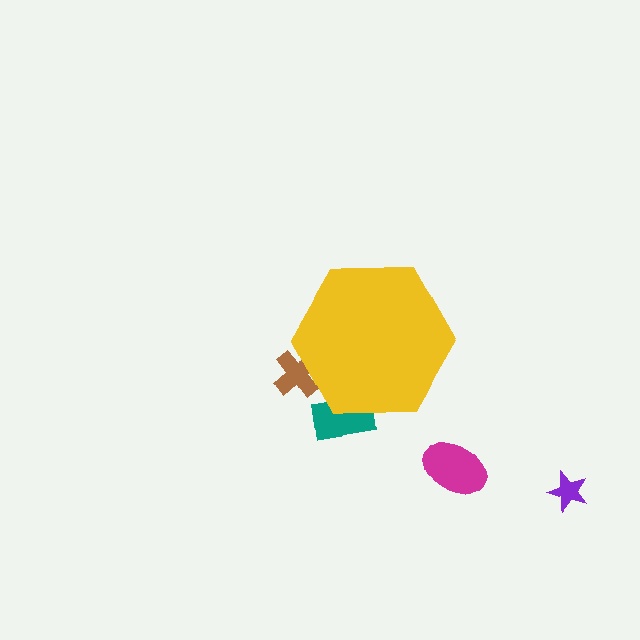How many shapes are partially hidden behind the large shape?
2 shapes are partially hidden.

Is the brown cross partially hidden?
Yes, the brown cross is partially hidden behind the yellow hexagon.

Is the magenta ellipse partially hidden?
No, the magenta ellipse is fully visible.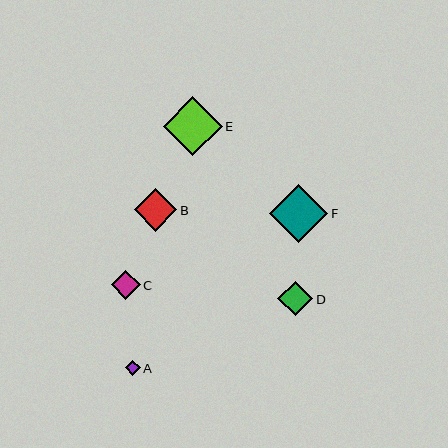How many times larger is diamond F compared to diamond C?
Diamond F is approximately 2.0 times the size of diamond C.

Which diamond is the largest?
Diamond E is the largest with a size of approximately 59 pixels.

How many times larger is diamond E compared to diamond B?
Diamond E is approximately 1.4 times the size of diamond B.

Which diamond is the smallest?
Diamond A is the smallest with a size of approximately 15 pixels.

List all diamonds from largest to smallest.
From largest to smallest: E, F, B, D, C, A.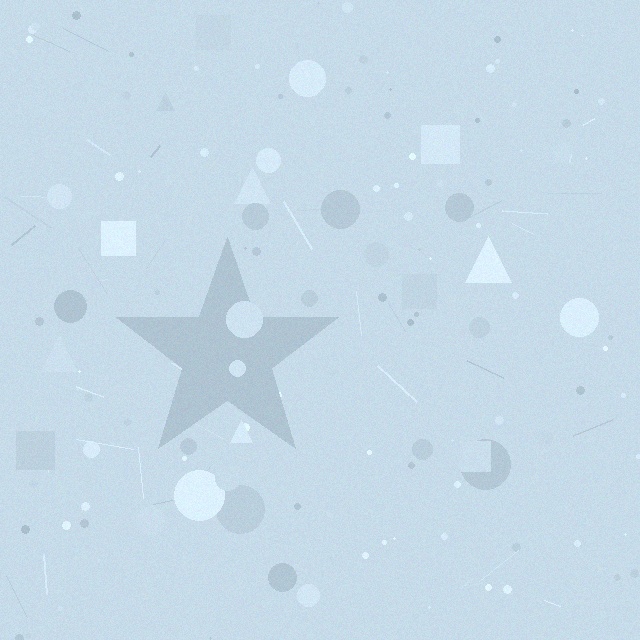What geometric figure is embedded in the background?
A star is embedded in the background.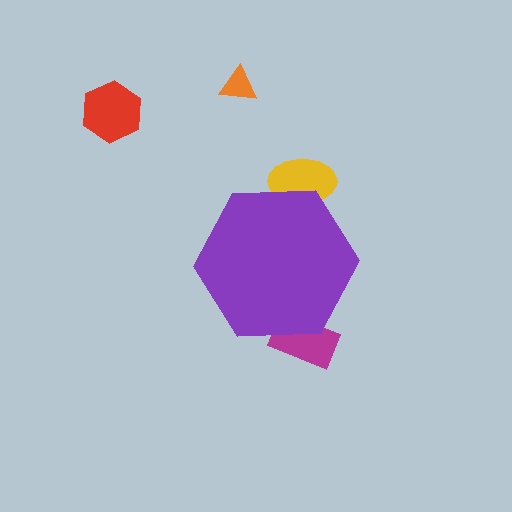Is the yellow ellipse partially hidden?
Yes, the yellow ellipse is partially hidden behind the purple hexagon.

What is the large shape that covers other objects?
A purple hexagon.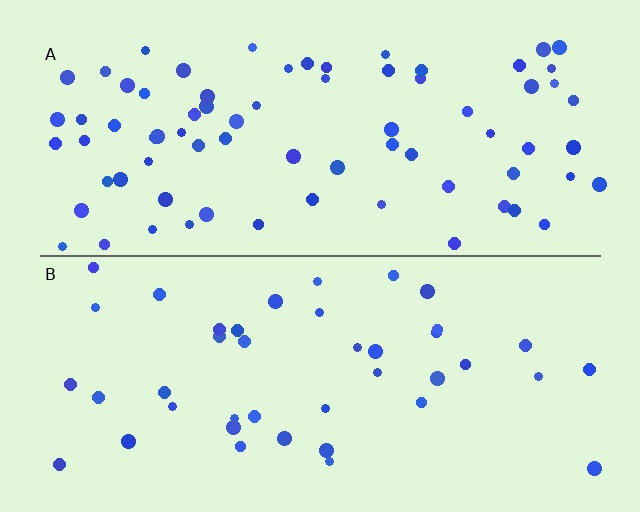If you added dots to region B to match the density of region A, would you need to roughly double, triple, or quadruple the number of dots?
Approximately double.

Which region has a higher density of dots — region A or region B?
A (the top).